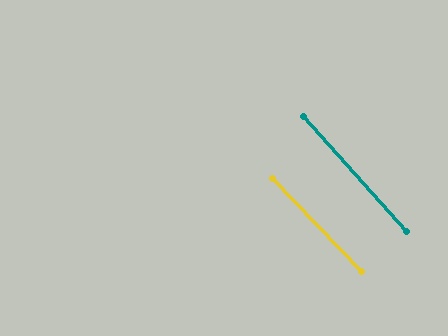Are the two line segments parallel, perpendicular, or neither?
Parallel — their directions differ by only 2.0°.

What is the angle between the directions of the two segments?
Approximately 2 degrees.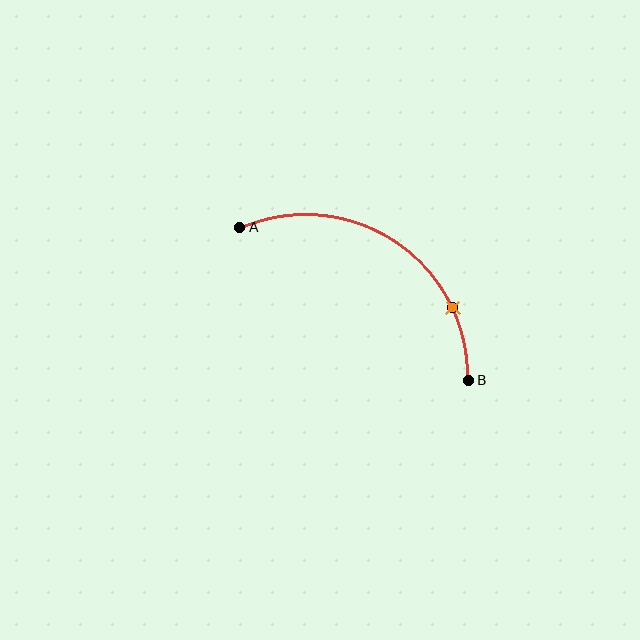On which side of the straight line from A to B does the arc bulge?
The arc bulges above and to the right of the straight line connecting A and B.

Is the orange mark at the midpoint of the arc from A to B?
No. The orange mark lies on the arc but is closer to endpoint B. The arc midpoint would be at the point on the curve equidistant along the arc from both A and B.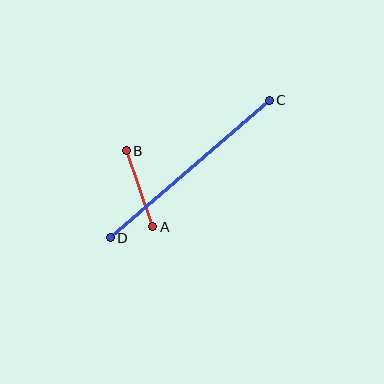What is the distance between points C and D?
The distance is approximately 210 pixels.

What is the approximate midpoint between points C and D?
The midpoint is at approximately (190, 169) pixels.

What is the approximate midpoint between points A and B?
The midpoint is at approximately (139, 189) pixels.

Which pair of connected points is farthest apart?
Points C and D are farthest apart.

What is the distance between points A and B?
The distance is approximately 80 pixels.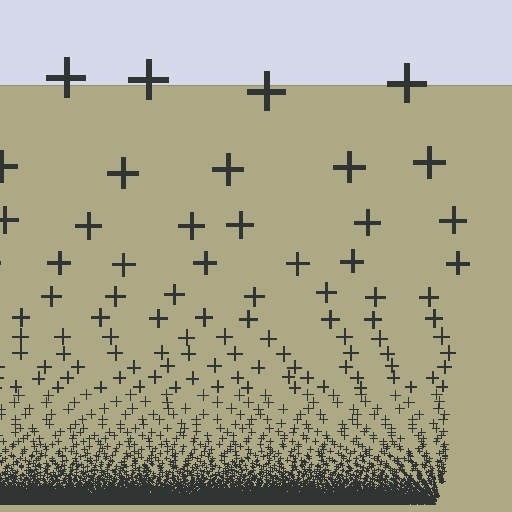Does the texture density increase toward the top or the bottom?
Density increases toward the bottom.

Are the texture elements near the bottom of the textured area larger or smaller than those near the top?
Smaller. The gradient is inverted — elements near the bottom are smaller and denser.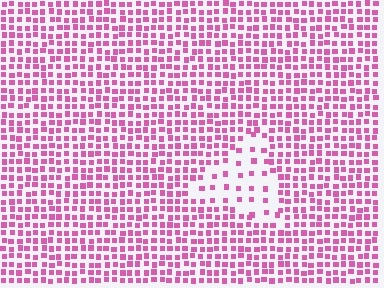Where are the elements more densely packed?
The elements are more densely packed outside the triangle boundary.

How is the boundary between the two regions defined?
The boundary is defined by a change in element density (approximately 2.7x ratio). All elements are the same color, size, and shape.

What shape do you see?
I see a triangle.